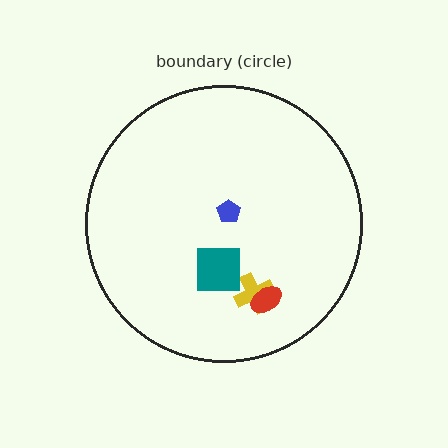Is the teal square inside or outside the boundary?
Inside.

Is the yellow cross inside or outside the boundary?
Inside.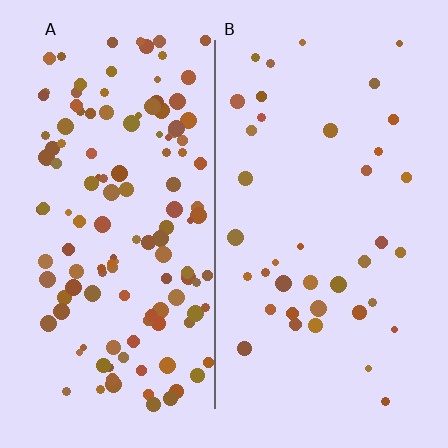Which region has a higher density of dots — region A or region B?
A (the left).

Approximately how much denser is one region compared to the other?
Approximately 3.4× — region A over region B.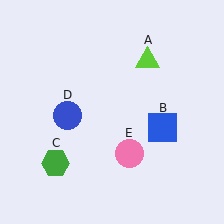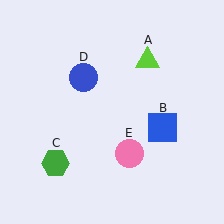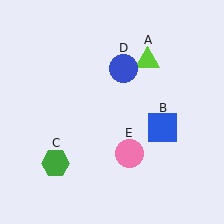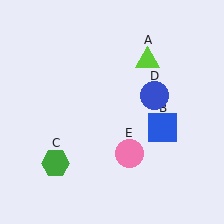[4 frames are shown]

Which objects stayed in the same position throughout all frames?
Lime triangle (object A) and blue square (object B) and green hexagon (object C) and pink circle (object E) remained stationary.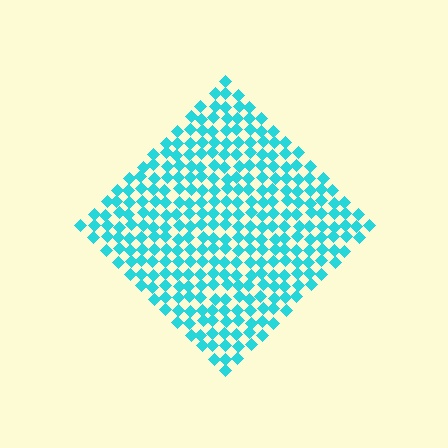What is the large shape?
The large shape is a diamond.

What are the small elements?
The small elements are diamonds.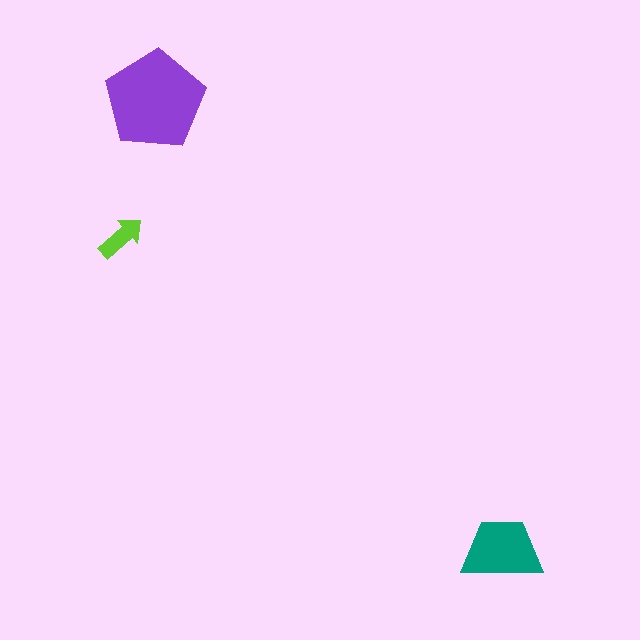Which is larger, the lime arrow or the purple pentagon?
The purple pentagon.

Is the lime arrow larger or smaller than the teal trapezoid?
Smaller.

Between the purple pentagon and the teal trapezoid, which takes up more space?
The purple pentagon.